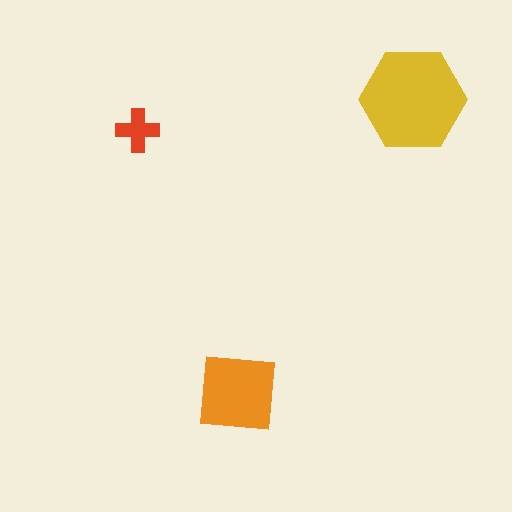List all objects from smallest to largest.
The red cross, the orange square, the yellow hexagon.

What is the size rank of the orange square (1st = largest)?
2nd.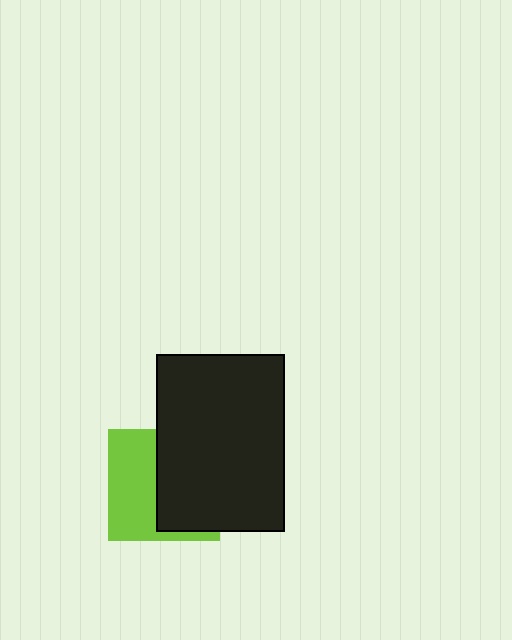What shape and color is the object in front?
The object in front is a black rectangle.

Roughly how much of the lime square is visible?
About half of it is visible (roughly 48%).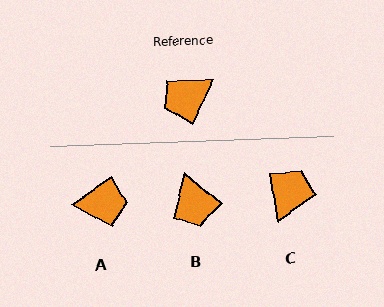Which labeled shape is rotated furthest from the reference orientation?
A, about 151 degrees away.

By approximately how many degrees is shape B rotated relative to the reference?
Approximately 76 degrees counter-clockwise.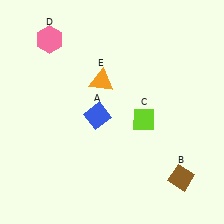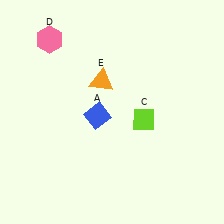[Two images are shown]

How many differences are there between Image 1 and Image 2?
There is 1 difference between the two images.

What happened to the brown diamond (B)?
The brown diamond (B) was removed in Image 2. It was in the bottom-right area of Image 1.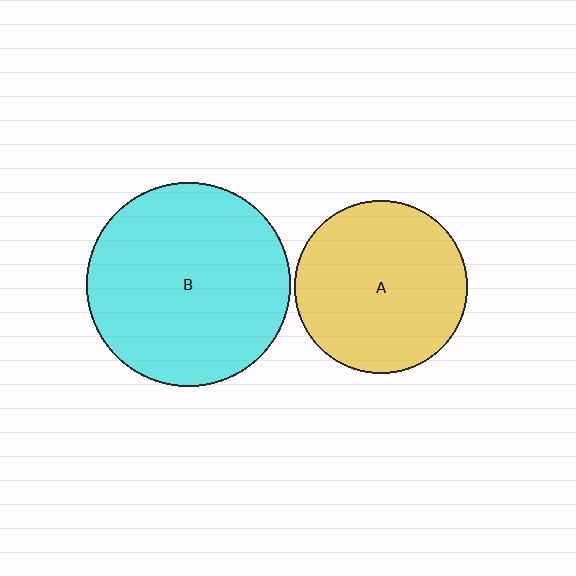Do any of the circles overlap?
No, none of the circles overlap.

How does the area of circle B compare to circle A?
Approximately 1.4 times.